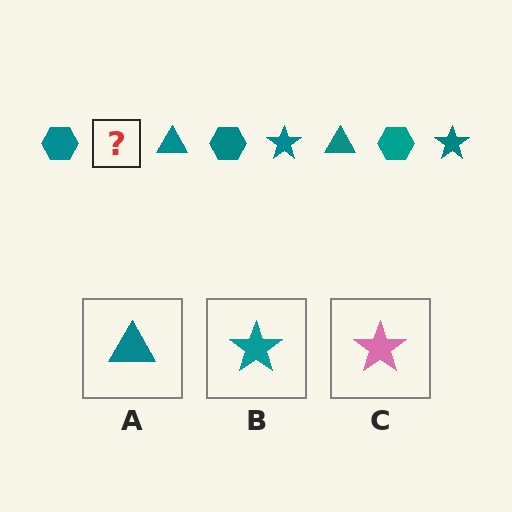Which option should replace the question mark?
Option B.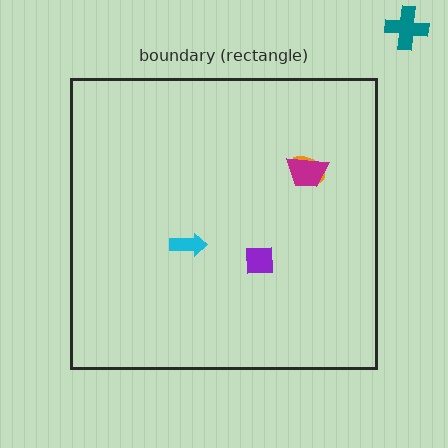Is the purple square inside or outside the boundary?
Inside.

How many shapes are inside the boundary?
4 inside, 1 outside.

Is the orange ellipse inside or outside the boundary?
Inside.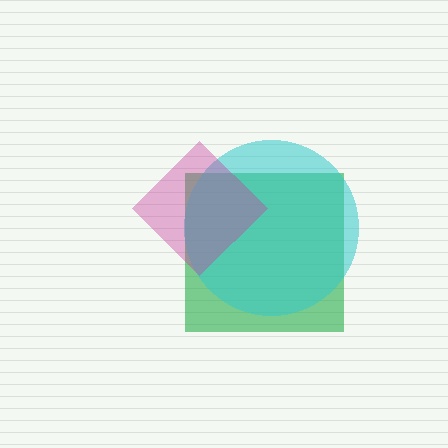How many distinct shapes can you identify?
There are 3 distinct shapes: a green square, a cyan circle, a magenta diamond.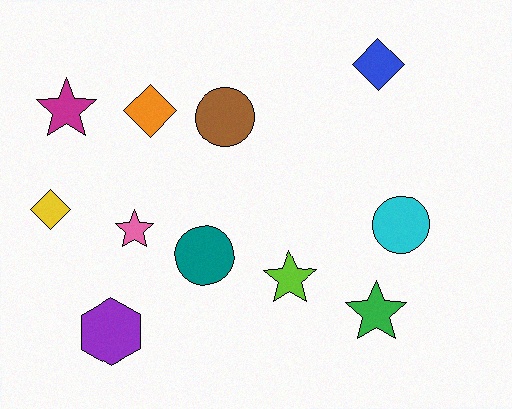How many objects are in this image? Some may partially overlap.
There are 11 objects.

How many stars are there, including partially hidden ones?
There are 4 stars.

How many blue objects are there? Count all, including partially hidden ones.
There is 1 blue object.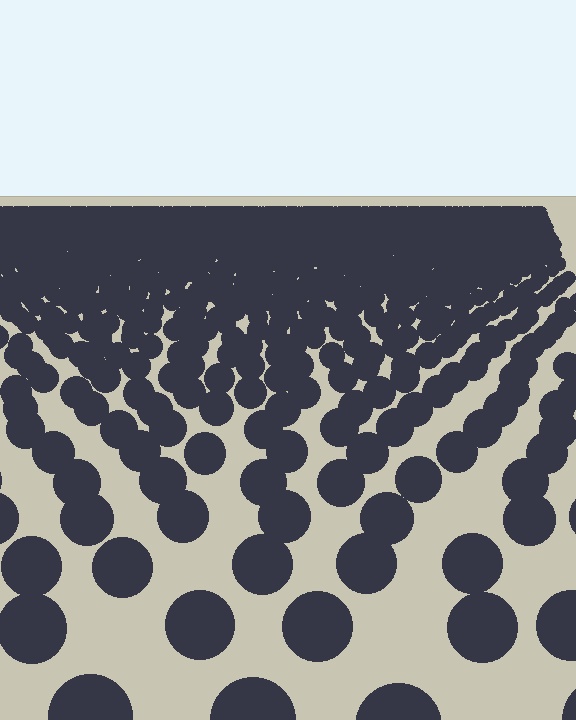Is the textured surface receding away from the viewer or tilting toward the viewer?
The surface is receding away from the viewer. Texture elements get smaller and denser toward the top.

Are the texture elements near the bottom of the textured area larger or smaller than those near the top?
Larger. Near the bottom, elements are closer to the viewer and appear at a bigger on-screen size.